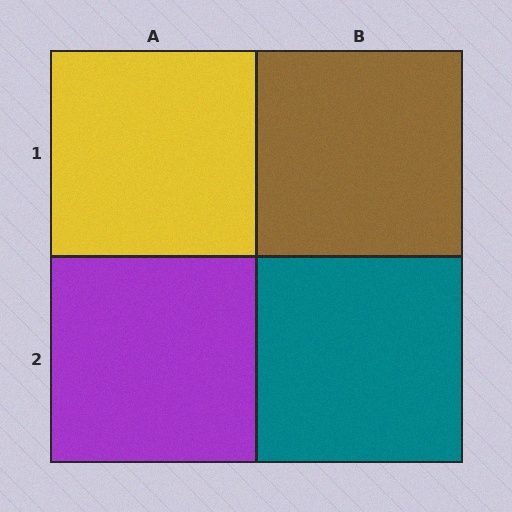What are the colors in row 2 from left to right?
Purple, teal.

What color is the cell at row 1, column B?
Brown.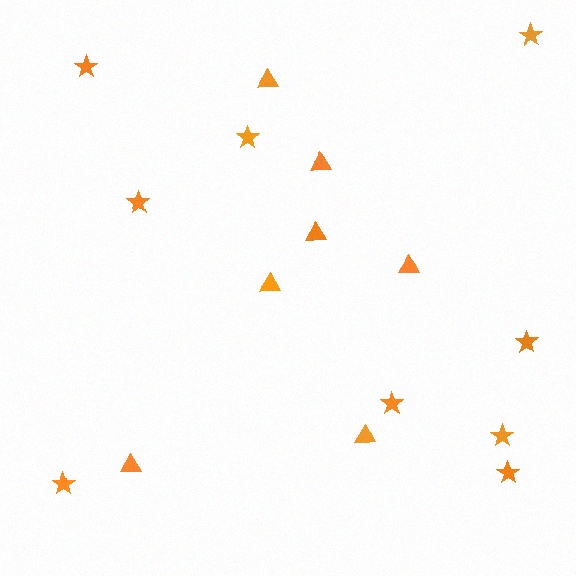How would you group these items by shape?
There are 2 groups: one group of triangles (7) and one group of stars (9).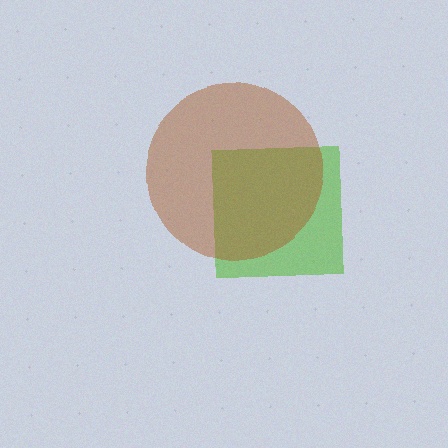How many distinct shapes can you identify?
There are 2 distinct shapes: a lime square, a brown circle.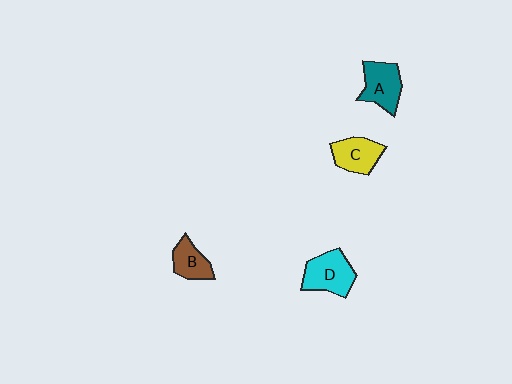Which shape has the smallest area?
Shape B (brown).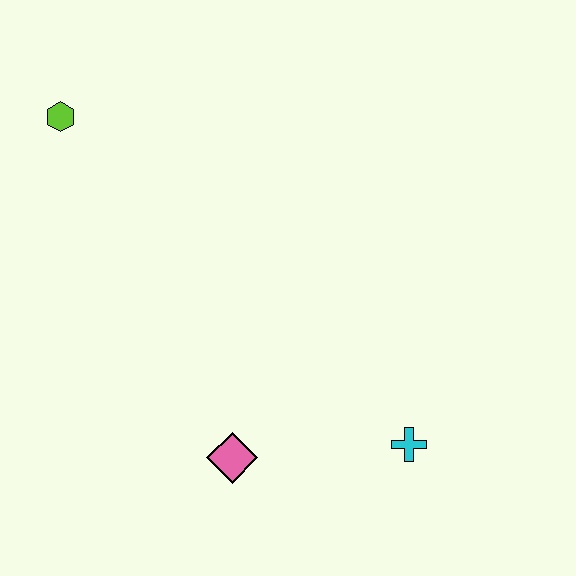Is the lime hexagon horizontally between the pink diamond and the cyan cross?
No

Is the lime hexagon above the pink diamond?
Yes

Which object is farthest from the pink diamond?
The lime hexagon is farthest from the pink diamond.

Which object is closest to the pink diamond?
The cyan cross is closest to the pink diamond.